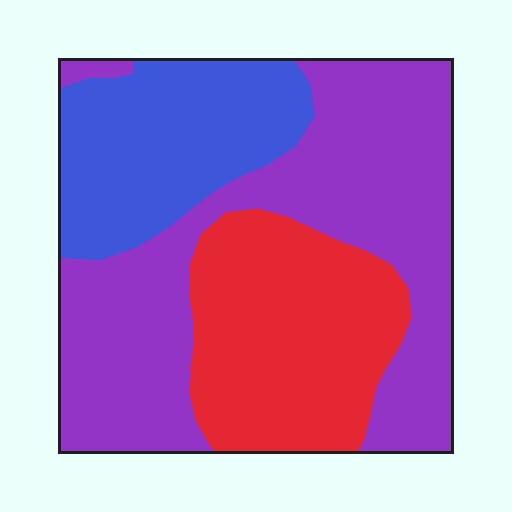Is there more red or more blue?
Red.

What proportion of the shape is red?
Red covers roughly 30% of the shape.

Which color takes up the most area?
Purple, at roughly 50%.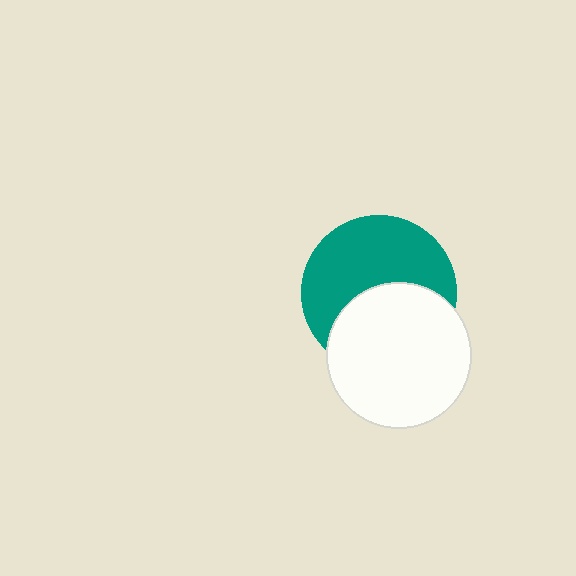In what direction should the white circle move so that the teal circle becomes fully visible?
The white circle should move down. That is the shortest direction to clear the overlap and leave the teal circle fully visible.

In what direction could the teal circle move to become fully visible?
The teal circle could move up. That would shift it out from behind the white circle entirely.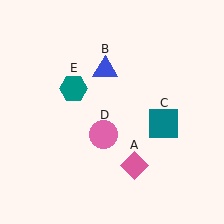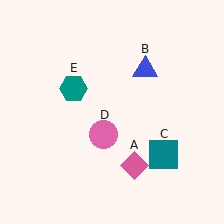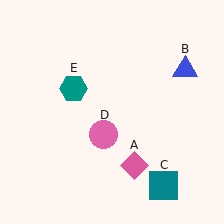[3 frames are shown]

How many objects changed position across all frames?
2 objects changed position: blue triangle (object B), teal square (object C).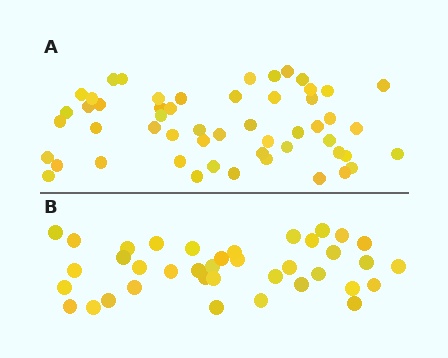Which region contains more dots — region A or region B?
Region A (the top region) has more dots.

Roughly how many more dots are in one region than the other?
Region A has approximately 15 more dots than region B.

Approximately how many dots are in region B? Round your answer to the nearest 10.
About 40 dots. (The exact count is 38, which rounds to 40.)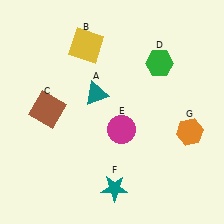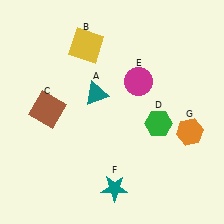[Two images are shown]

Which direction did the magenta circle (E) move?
The magenta circle (E) moved up.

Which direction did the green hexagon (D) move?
The green hexagon (D) moved down.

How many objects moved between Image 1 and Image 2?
2 objects moved between the two images.